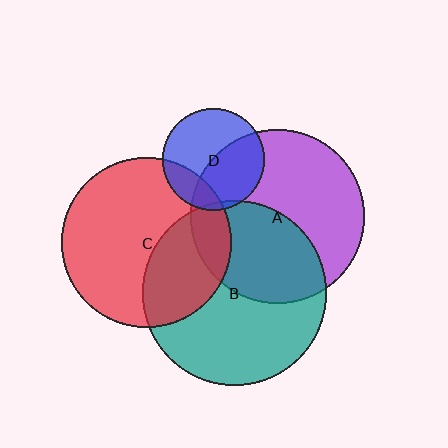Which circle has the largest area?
Circle B (teal).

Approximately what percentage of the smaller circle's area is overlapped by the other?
Approximately 45%.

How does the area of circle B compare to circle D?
Approximately 3.3 times.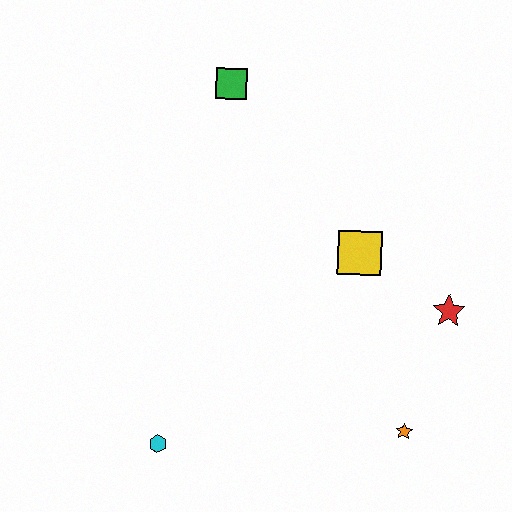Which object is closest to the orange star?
The red star is closest to the orange star.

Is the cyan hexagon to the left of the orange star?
Yes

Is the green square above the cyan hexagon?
Yes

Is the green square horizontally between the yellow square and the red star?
No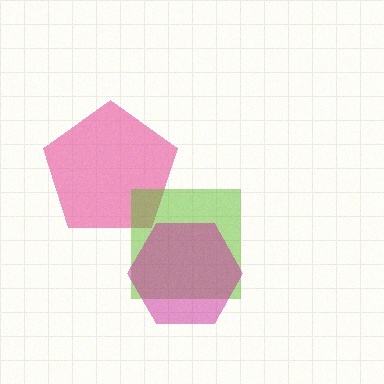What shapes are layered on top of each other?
The layered shapes are: a pink pentagon, a lime square, a magenta hexagon.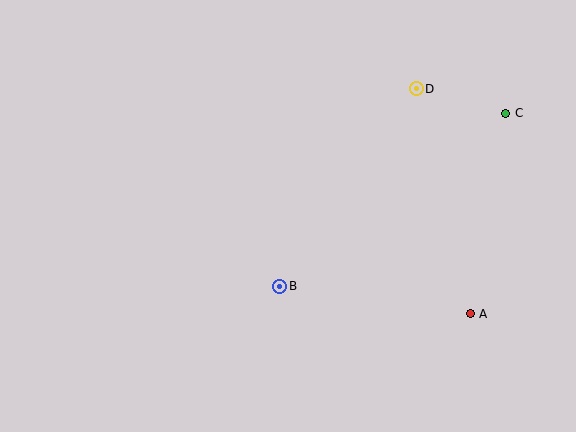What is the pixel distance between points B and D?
The distance between B and D is 240 pixels.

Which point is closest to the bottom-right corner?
Point A is closest to the bottom-right corner.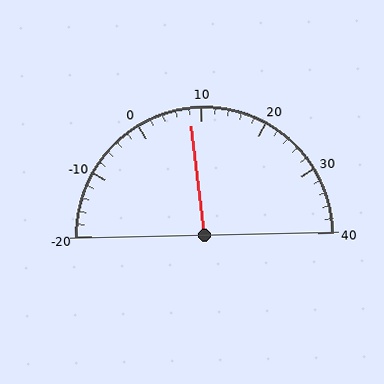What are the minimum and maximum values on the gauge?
The gauge ranges from -20 to 40.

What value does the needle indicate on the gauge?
The needle indicates approximately 8.